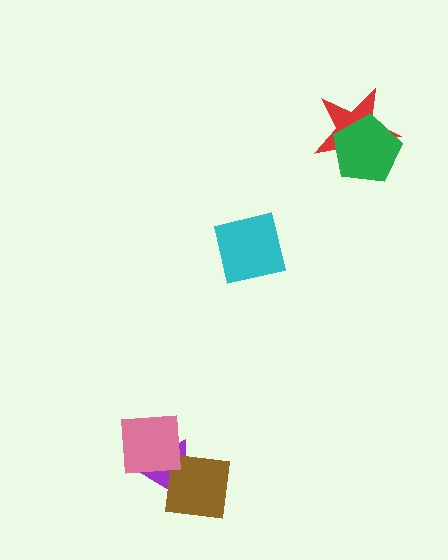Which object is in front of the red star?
The green pentagon is in front of the red star.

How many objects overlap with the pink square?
1 object overlaps with the pink square.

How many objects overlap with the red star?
1 object overlaps with the red star.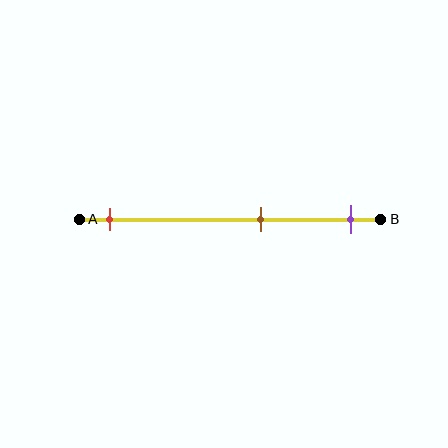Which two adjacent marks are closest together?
The brown and purple marks are the closest adjacent pair.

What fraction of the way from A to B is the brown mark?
The brown mark is approximately 60% (0.6) of the way from A to B.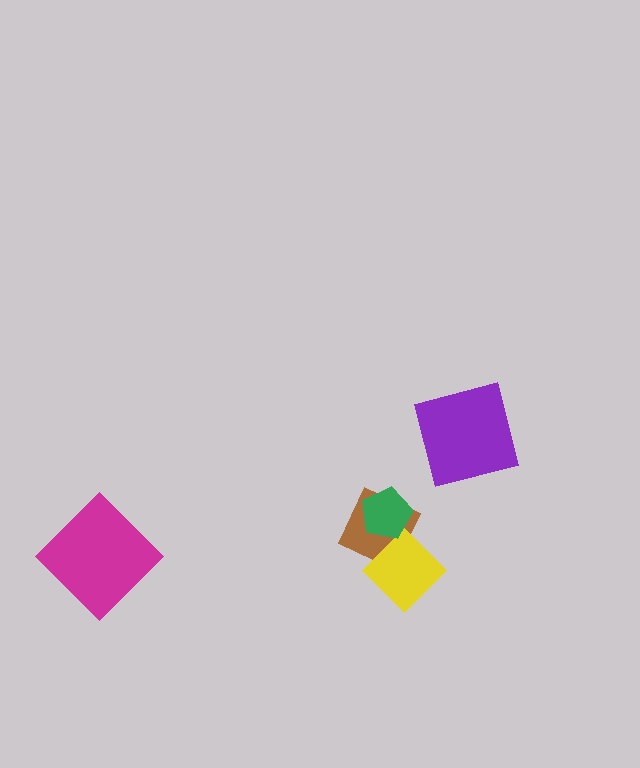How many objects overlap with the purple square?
0 objects overlap with the purple square.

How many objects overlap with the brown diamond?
2 objects overlap with the brown diamond.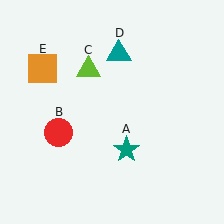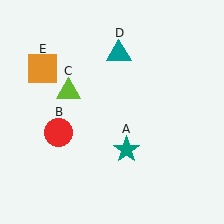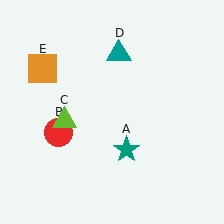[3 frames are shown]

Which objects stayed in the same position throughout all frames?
Teal star (object A) and red circle (object B) and teal triangle (object D) and orange square (object E) remained stationary.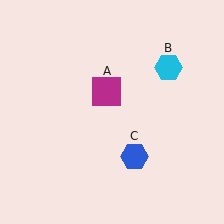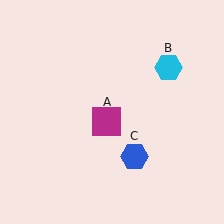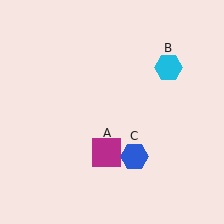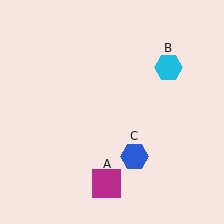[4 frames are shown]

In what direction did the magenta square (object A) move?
The magenta square (object A) moved down.